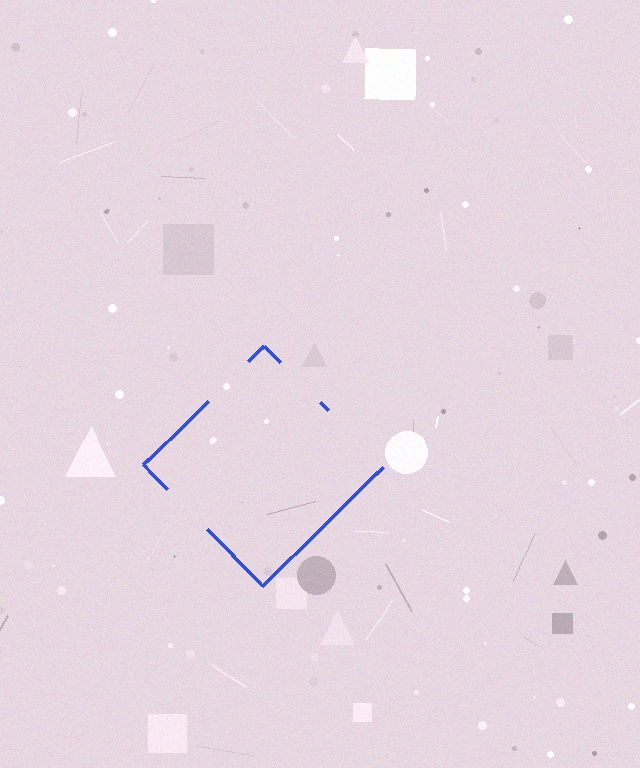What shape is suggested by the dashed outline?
The dashed outline suggests a diamond.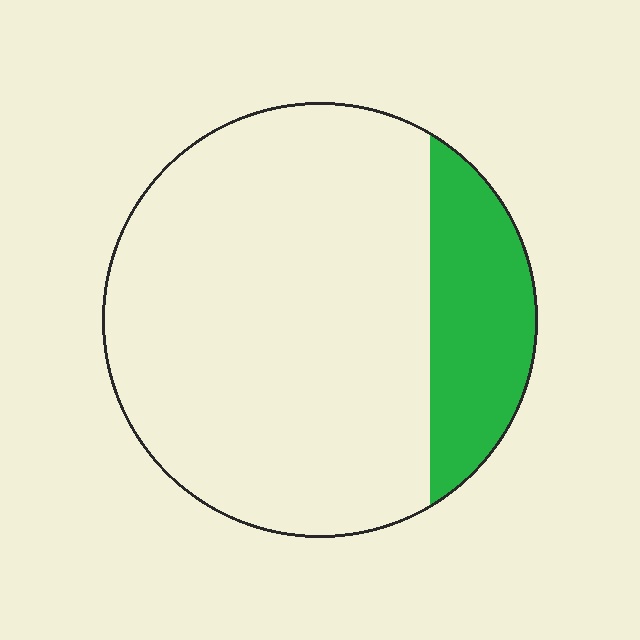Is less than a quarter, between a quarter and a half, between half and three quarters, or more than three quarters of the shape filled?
Less than a quarter.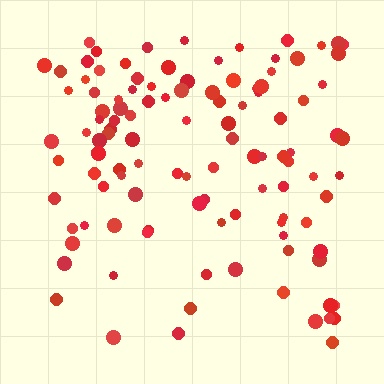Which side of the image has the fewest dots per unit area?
The bottom.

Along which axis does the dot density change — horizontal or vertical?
Vertical.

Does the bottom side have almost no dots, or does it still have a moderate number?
Still a moderate number, just noticeably fewer than the top.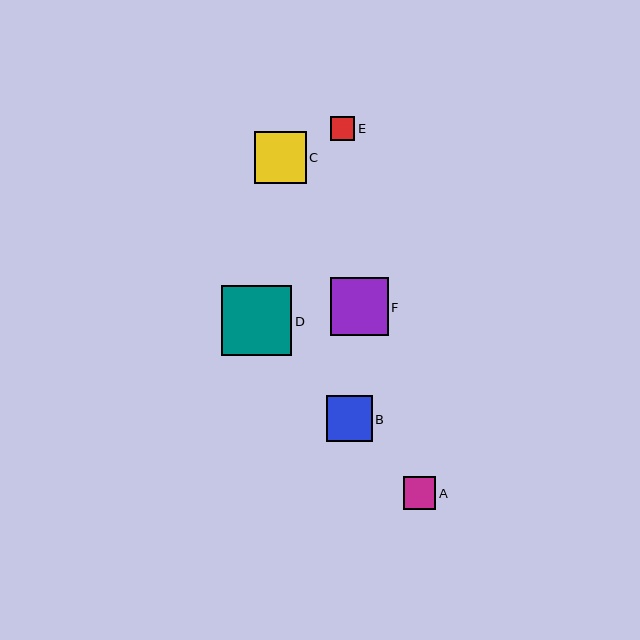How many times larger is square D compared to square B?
Square D is approximately 1.5 times the size of square B.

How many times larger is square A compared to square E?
Square A is approximately 1.4 times the size of square E.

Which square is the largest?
Square D is the largest with a size of approximately 70 pixels.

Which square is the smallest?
Square E is the smallest with a size of approximately 24 pixels.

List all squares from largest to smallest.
From largest to smallest: D, F, C, B, A, E.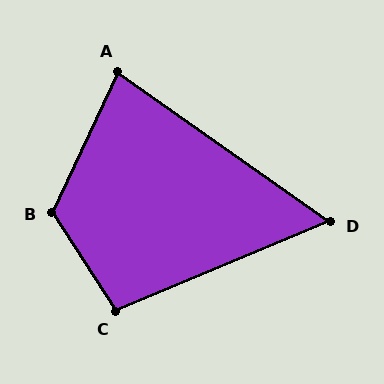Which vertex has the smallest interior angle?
D, at approximately 58 degrees.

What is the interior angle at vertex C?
Approximately 100 degrees (obtuse).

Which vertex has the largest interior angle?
B, at approximately 122 degrees.